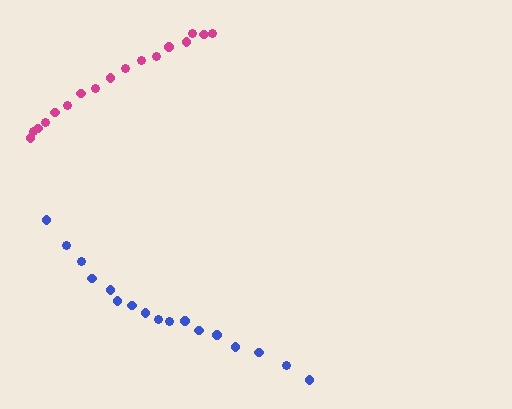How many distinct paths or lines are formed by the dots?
There are 2 distinct paths.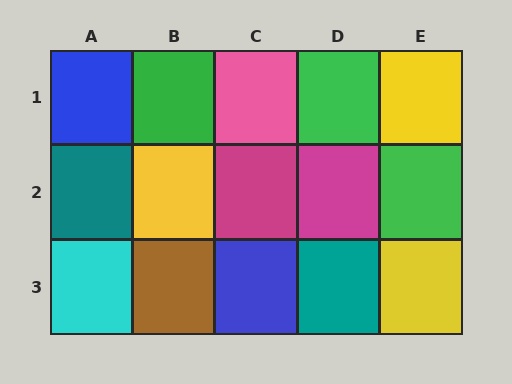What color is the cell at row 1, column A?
Blue.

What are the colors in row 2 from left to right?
Teal, yellow, magenta, magenta, green.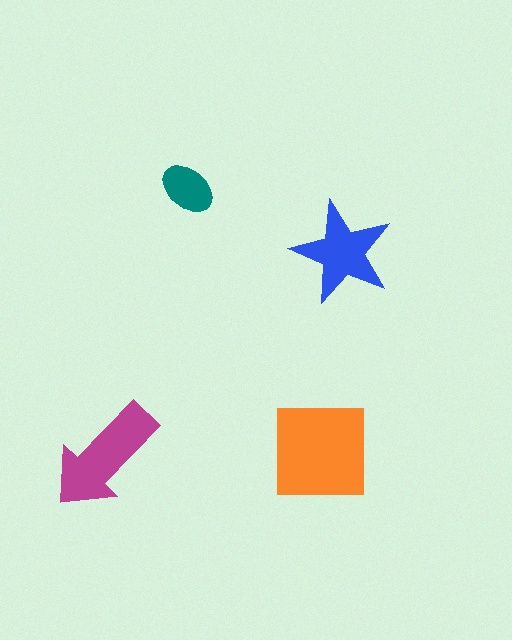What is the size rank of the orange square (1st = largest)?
1st.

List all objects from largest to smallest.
The orange square, the magenta arrow, the blue star, the teal ellipse.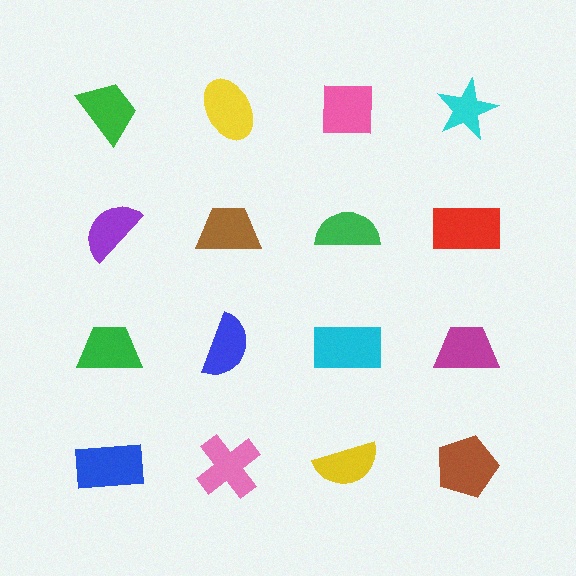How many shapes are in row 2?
4 shapes.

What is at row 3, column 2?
A blue semicircle.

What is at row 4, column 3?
A yellow semicircle.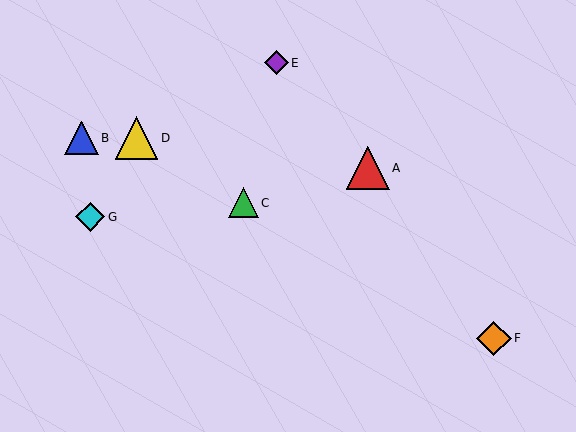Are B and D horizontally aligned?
Yes, both are at y≈138.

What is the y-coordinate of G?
Object G is at y≈217.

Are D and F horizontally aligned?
No, D is at y≈138 and F is at y≈338.